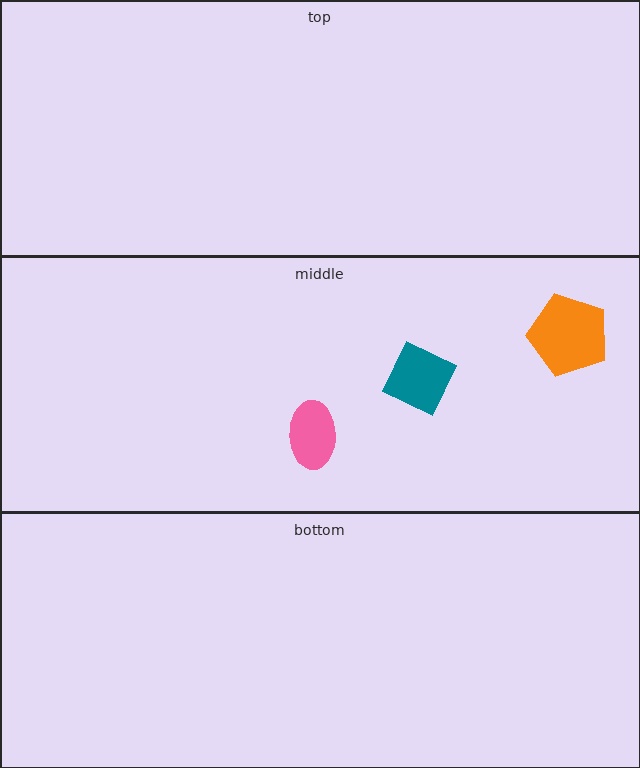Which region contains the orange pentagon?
The middle region.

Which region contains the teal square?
The middle region.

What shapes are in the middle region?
The orange pentagon, the pink ellipse, the teal square.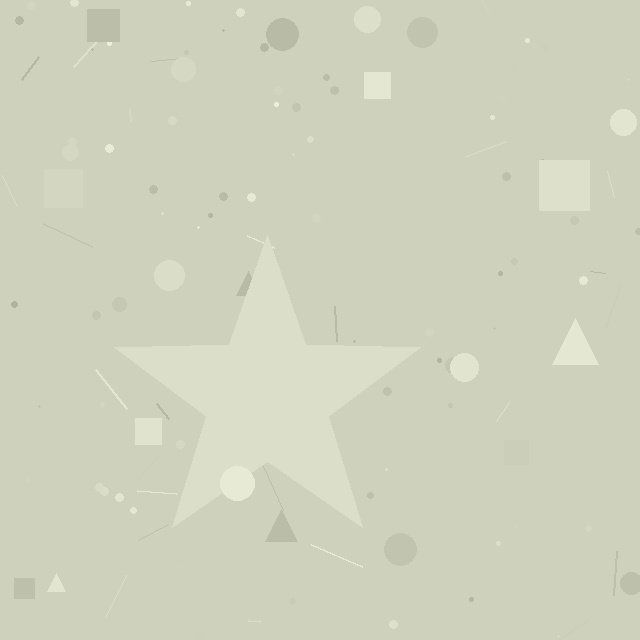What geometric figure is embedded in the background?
A star is embedded in the background.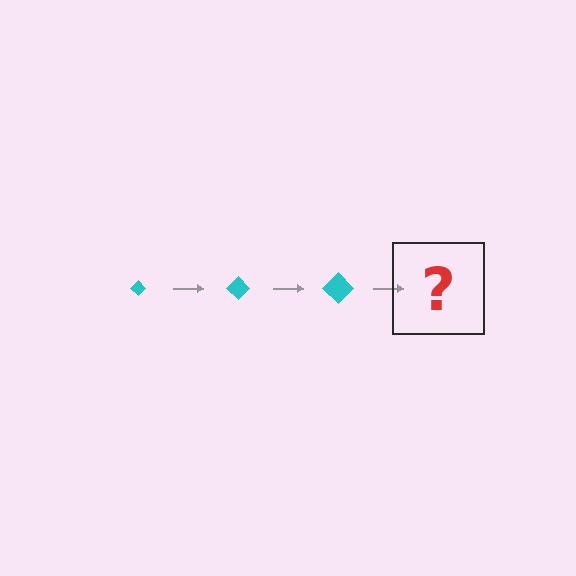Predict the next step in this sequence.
The next step is a cyan diamond, larger than the previous one.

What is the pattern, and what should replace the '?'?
The pattern is that the diamond gets progressively larger each step. The '?' should be a cyan diamond, larger than the previous one.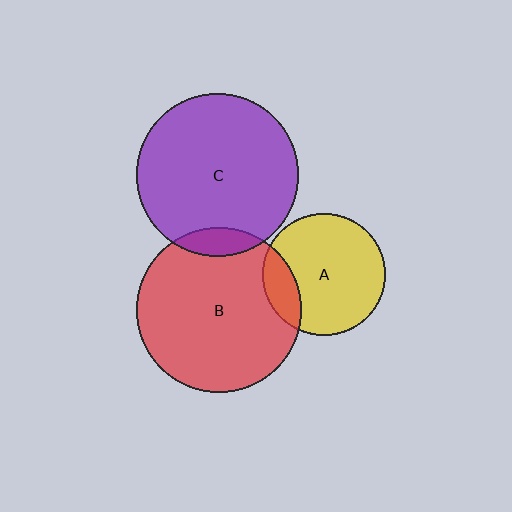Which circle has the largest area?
Circle B (red).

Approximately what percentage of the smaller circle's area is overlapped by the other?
Approximately 15%.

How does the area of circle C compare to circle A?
Approximately 1.8 times.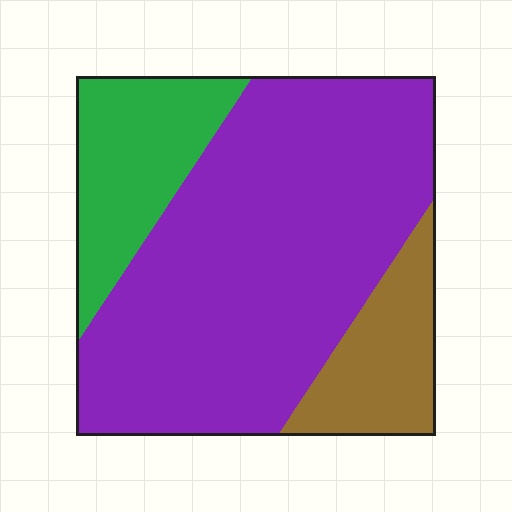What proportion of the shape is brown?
Brown covers roughly 15% of the shape.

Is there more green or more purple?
Purple.